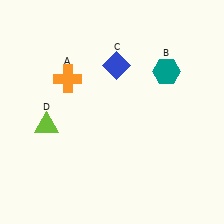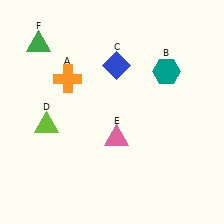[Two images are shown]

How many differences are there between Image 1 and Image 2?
There are 2 differences between the two images.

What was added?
A pink triangle (E), a green triangle (F) were added in Image 2.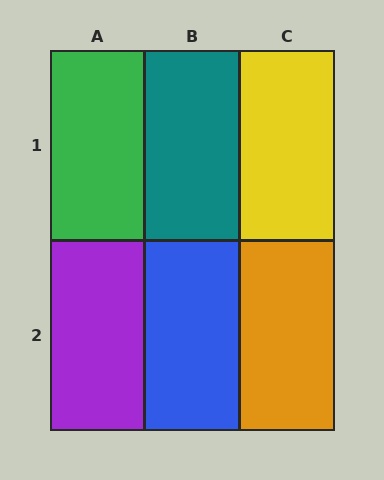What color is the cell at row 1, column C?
Yellow.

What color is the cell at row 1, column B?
Teal.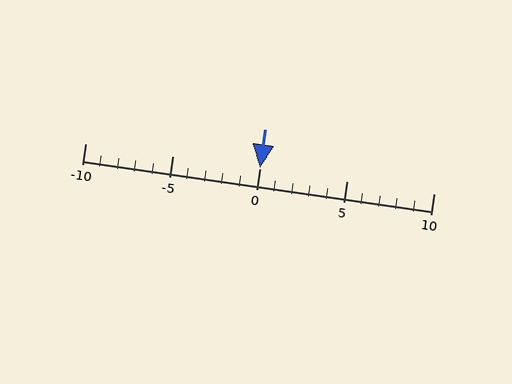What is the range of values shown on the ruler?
The ruler shows values from -10 to 10.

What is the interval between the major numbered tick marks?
The major tick marks are spaced 5 units apart.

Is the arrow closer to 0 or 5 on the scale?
The arrow is closer to 0.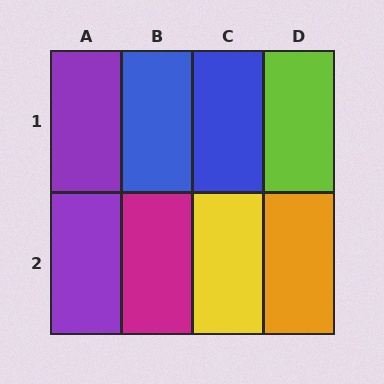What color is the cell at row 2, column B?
Magenta.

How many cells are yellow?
1 cell is yellow.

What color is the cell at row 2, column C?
Yellow.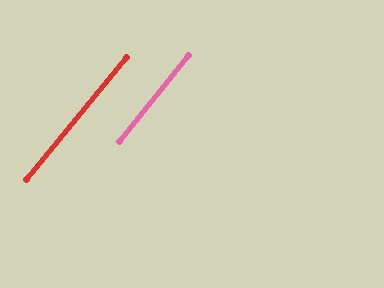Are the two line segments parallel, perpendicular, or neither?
Parallel — their directions differ by only 0.4°.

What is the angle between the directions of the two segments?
Approximately 0 degrees.